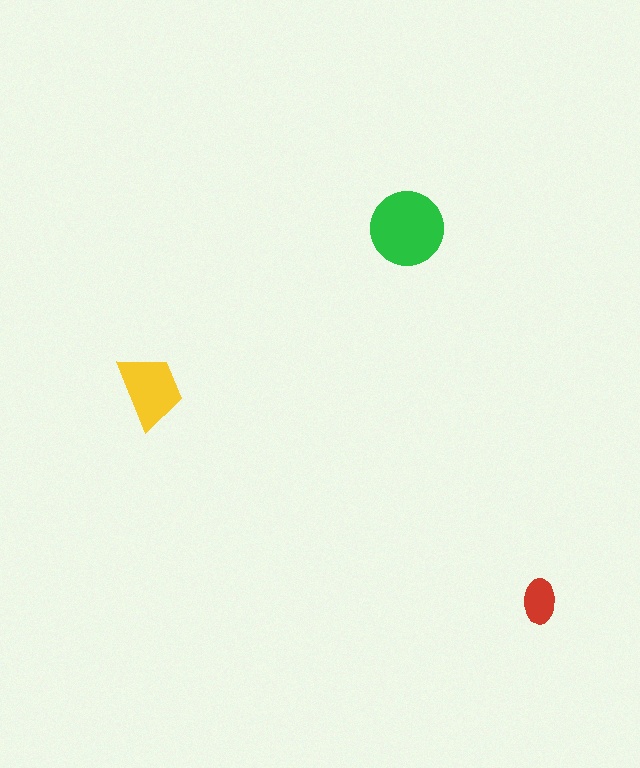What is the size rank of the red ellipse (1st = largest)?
3rd.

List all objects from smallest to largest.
The red ellipse, the yellow trapezoid, the green circle.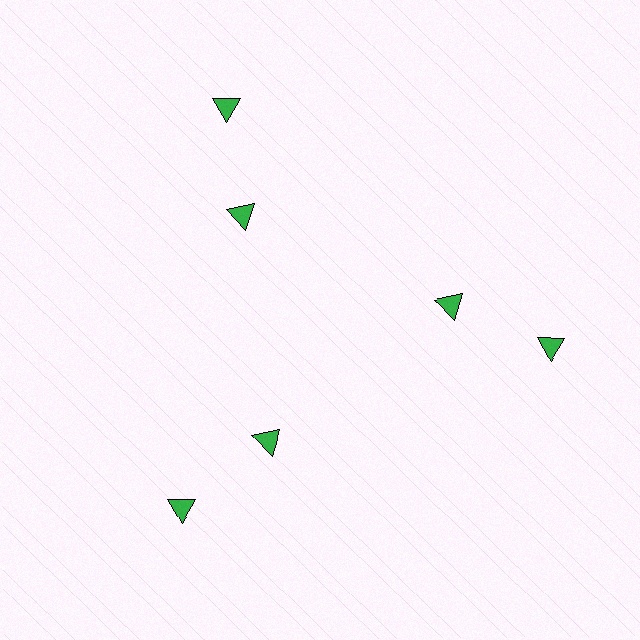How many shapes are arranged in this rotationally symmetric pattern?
There are 6 shapes, arranged in 3 groups of 2.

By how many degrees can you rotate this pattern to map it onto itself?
The pattern maps onto itself every 120 degrees of rotation.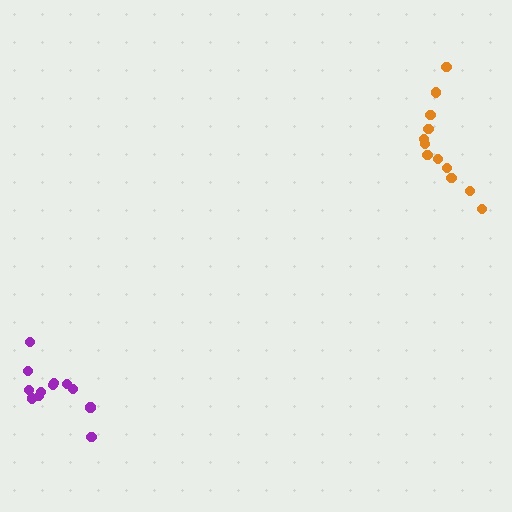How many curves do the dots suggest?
There are 2 distinct paths.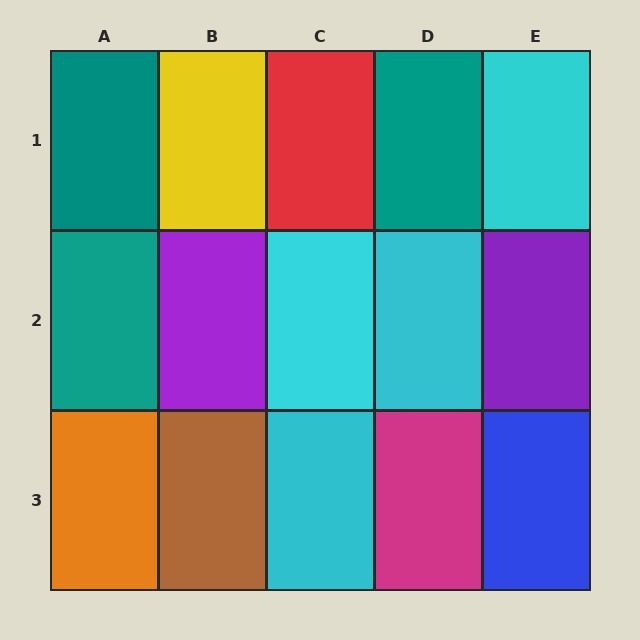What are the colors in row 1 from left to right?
Teal, yellow, red, teal, cyan.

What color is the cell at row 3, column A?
Orange.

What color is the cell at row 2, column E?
Purple.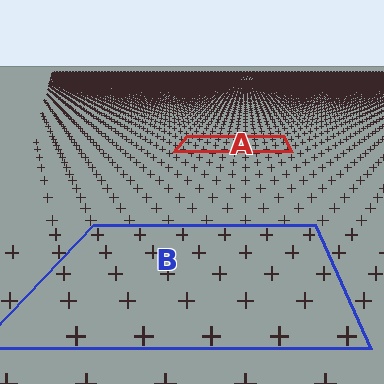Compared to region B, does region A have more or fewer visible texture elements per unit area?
Region A has more texture elements per unit area — they are packed more densely because it is farther away.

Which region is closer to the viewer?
Region B is closer. The texture elements there are larger and more spread out.